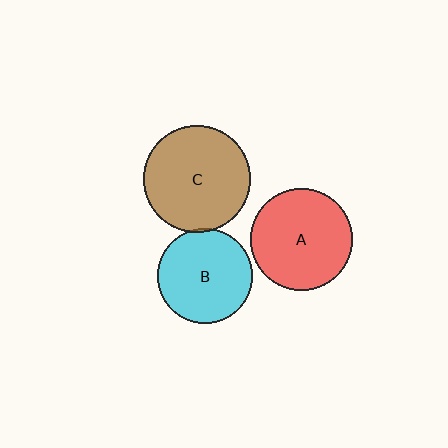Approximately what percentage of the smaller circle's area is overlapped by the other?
Approximately 5%.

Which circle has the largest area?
Circle C (brown).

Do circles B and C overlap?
Yes.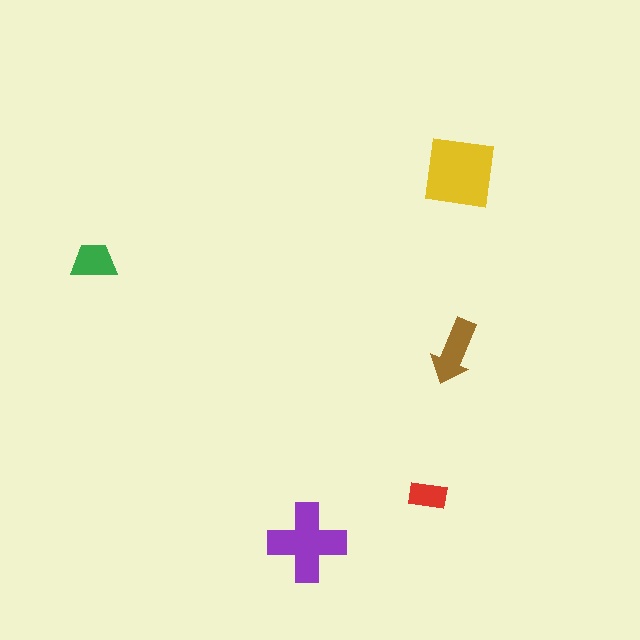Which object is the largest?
The yellow square.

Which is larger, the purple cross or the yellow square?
The yellow square.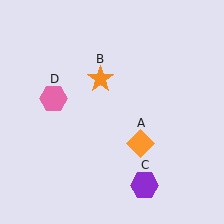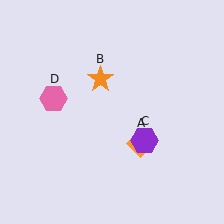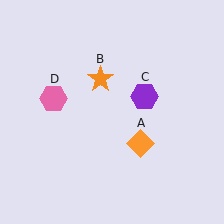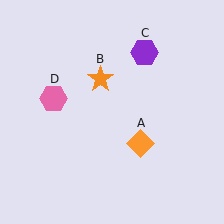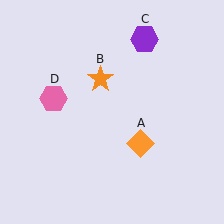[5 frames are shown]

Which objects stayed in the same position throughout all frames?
Orange diamond (object A) and orange star (object B) and pink hexagon (object D) remained stationary.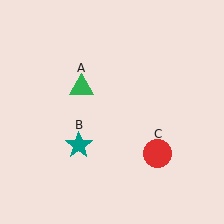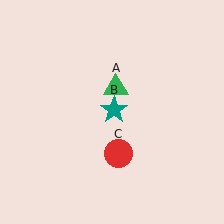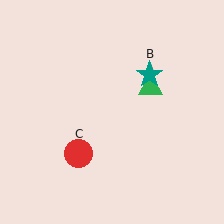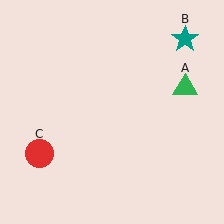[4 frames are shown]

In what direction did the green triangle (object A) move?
The green triangle (object A) moved right.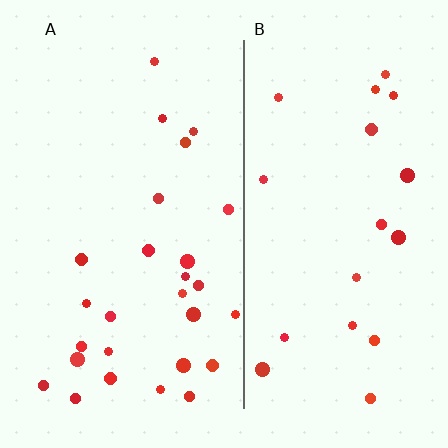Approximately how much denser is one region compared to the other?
Approximately 1.4× — region A over region B.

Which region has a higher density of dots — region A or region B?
A (the left).